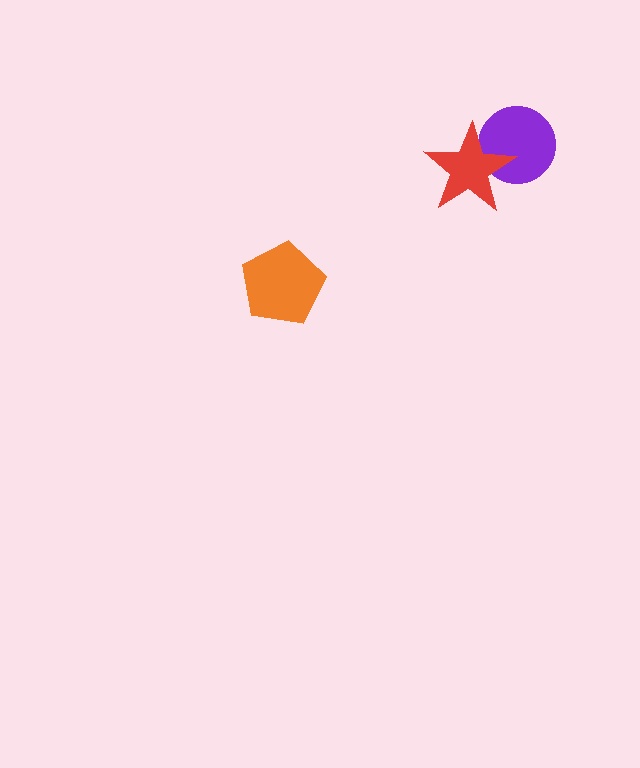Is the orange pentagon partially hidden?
No, no other shape covers it.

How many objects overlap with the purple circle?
1 object overlaps with the purple circle.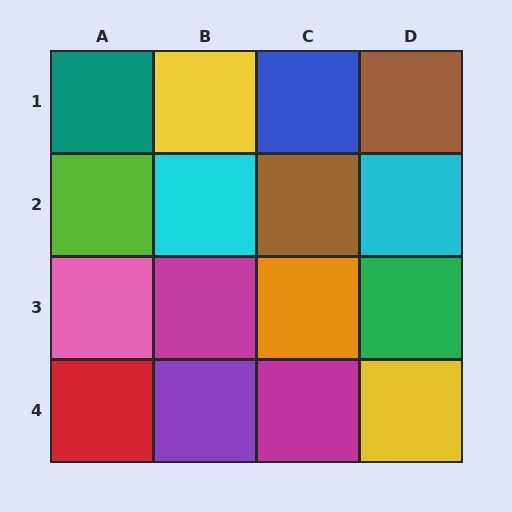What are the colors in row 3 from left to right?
Pink, magenta, orange, green.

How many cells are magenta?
2 cells are magenta.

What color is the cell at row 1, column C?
Blue.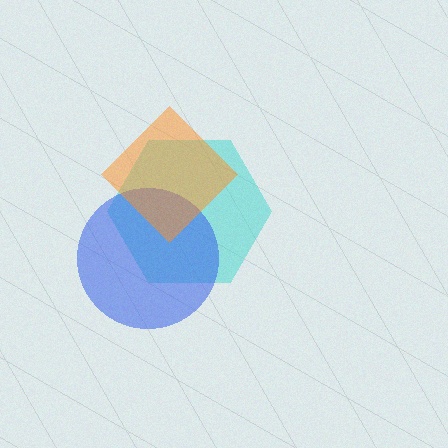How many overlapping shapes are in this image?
There are 3 overlapping shapes in the image.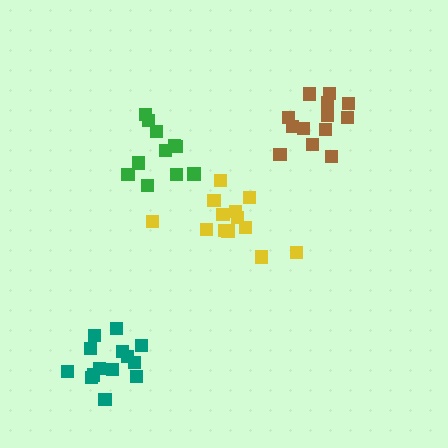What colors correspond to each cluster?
The clusters are colored: teal, green, yellow, brown.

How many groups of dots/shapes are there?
There are 4 groups.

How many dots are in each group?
Group 1: 15 dots, Group 2: 11 dots, Group 3: 13 dots, Group 4: 13 dots (52 total).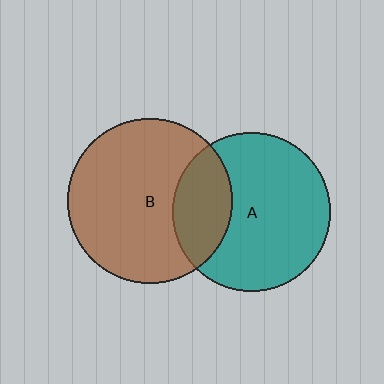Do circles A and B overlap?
Yes.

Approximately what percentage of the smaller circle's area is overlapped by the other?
Approximately 25%.